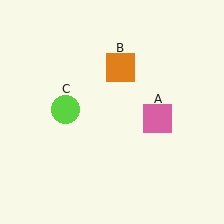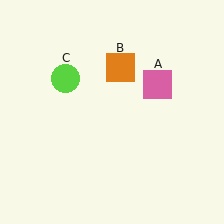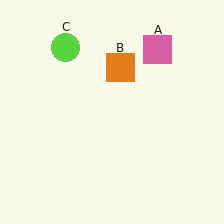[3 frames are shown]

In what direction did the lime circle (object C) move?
The lime circle (object C) moved up.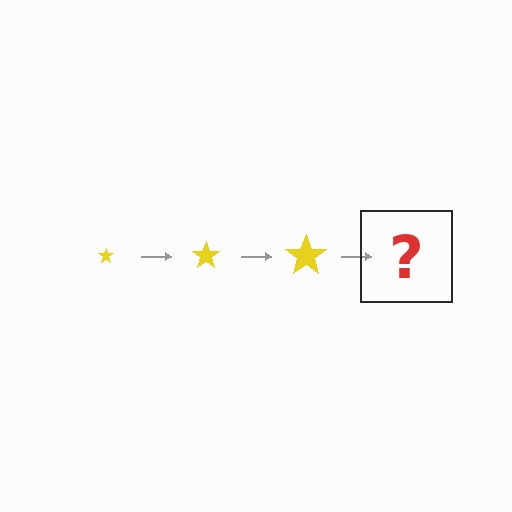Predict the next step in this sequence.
The next step is a yellow star, larger than the previous one.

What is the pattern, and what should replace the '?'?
The pattern is that the star gets progressively larger each step. The '?' should be a yellow star, larger than the previous one.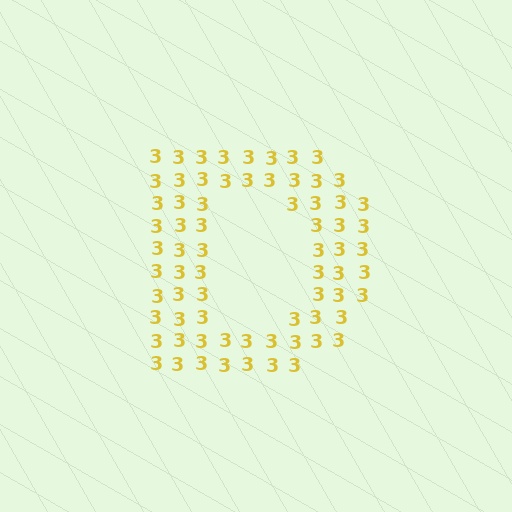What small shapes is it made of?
It is made of small digit 3's.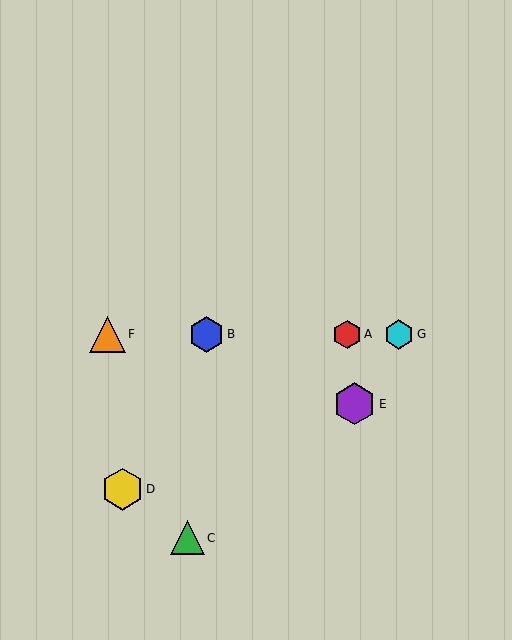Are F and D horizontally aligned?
No, F is at y≈334 and D is at y≈489.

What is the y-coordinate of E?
Object E is at y≈404.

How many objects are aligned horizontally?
4 objects (A, B, F, G) are aligned horizontally.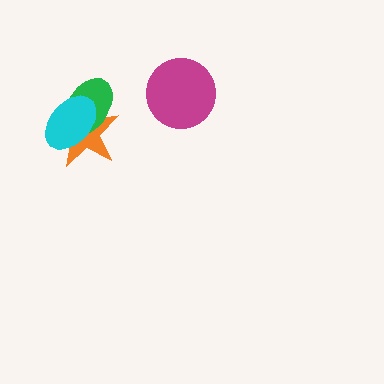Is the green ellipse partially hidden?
Yes, it is partially covered by another shape.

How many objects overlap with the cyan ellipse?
2 objects overlap with the cyan ellipse.